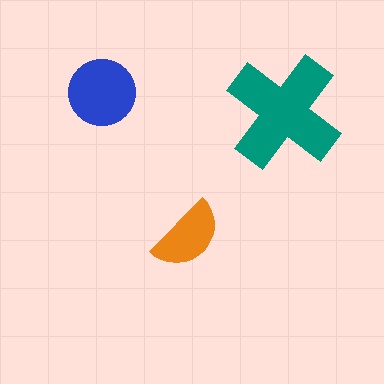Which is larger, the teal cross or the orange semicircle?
The teal cross.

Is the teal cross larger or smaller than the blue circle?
Larger.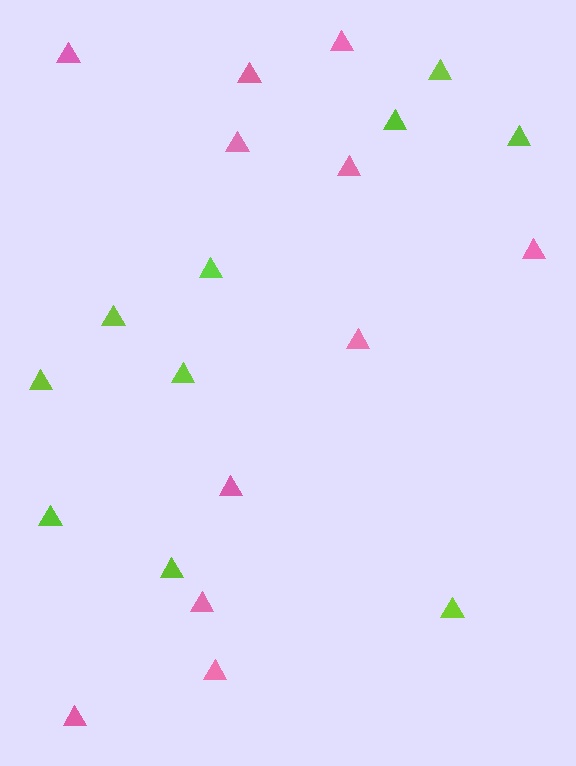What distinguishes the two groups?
There are 2 groups: one group of pink triangles (11) and one group of lime triangles (10).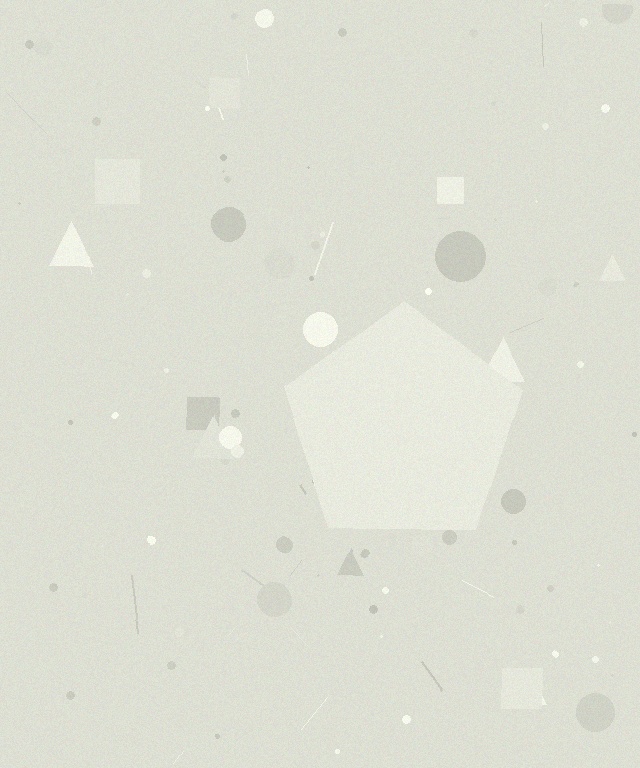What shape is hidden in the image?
A pentagon is hidden in the image.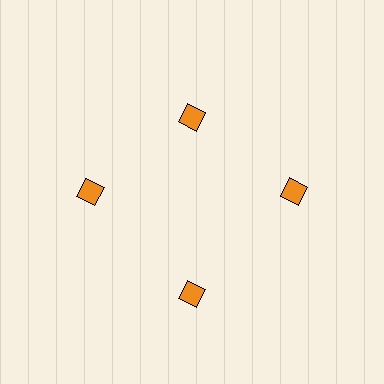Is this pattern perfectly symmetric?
No. The 4 orange diamonds are arranged in a ring, but one element near the 12 o'clock position is pulled inward toward the center, breaking the 4-fold rotational symmetry.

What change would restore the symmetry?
The symmetry would be restored by moving it outward, back onto the ring so that all 4 diamonds sit at equal angles and equal distance from the center.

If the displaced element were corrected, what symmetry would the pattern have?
It would have 4-fold rotational symmetry — the pattern would map onto itself every 90 degrees.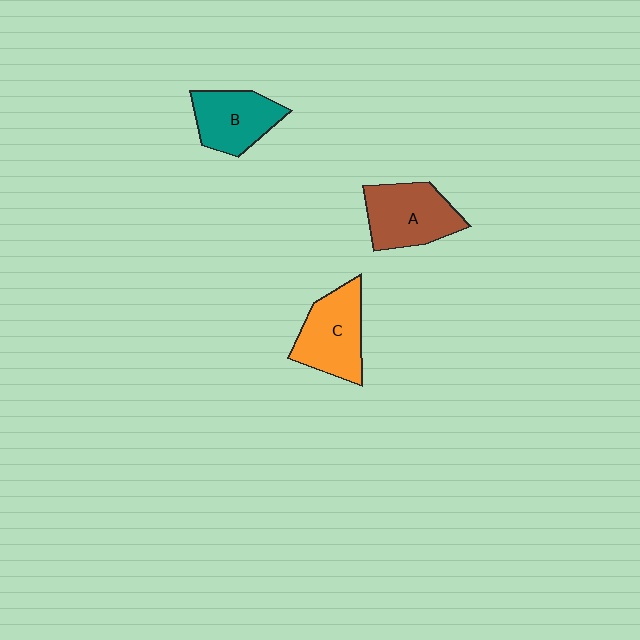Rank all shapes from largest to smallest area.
From largest to smallest: A (brown), C (orange), B (teal).